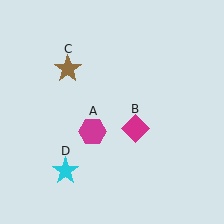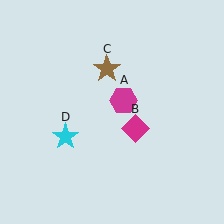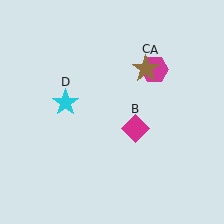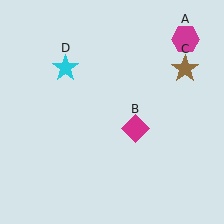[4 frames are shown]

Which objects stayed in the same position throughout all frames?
Magenta diamond (object B) remained stationary.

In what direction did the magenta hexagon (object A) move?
The magenta hexagon (object A) moved up and to the right.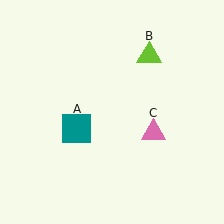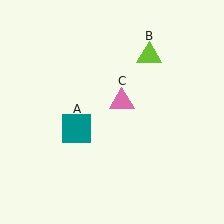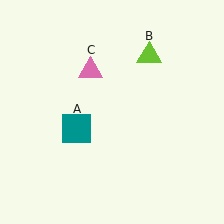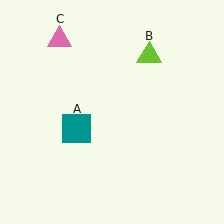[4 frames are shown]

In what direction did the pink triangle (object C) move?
The pink triangle (object C) moved up and to the left.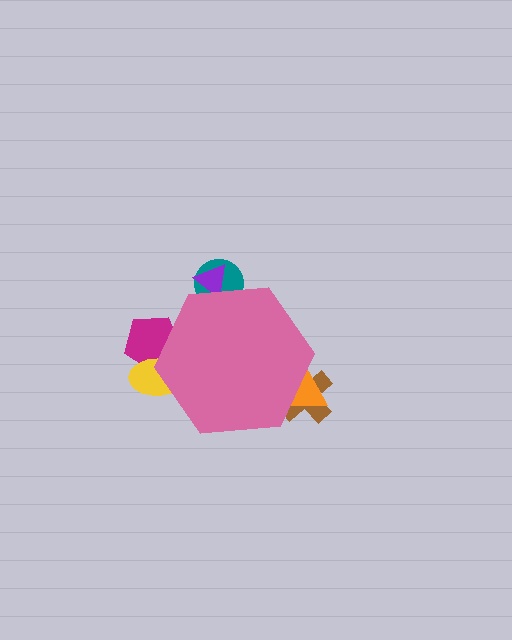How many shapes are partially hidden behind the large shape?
6 shapes are partially hidden.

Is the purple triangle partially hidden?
Yes, the purple triangle is partially hidden behind the pink hexagon.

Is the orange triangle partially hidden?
Yes, the orange triangle is partially hidden behind the pink hexagon.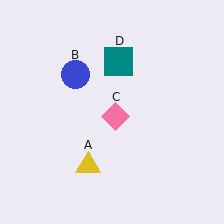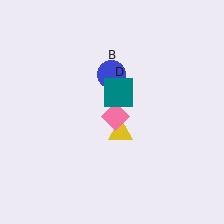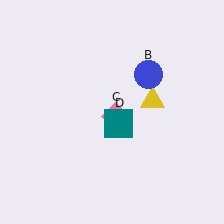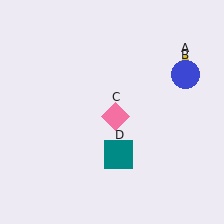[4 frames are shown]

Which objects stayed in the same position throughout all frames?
Pink diamond (object C) remained stationary.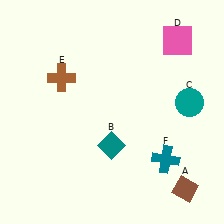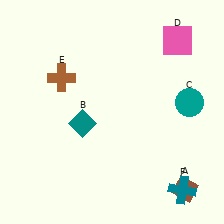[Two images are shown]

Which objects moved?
The objects that moved are: the teal diamond (B), the teal cross (F).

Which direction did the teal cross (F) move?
The teal cross (F) moved down.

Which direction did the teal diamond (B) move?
The teal diamond (B) moved left.